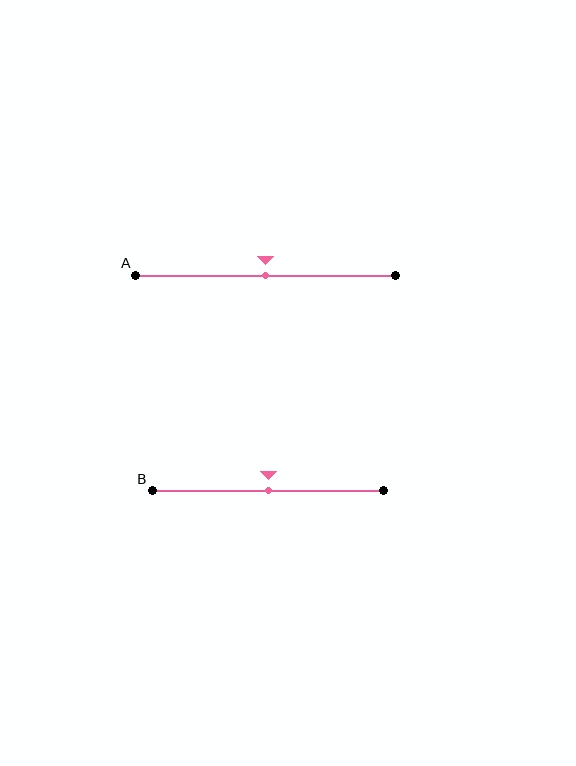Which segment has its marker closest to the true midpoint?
Segment A has its marker closest to the true midpoint.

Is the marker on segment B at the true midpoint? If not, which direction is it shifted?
Yes, the marker on segment B is at the true midpoint.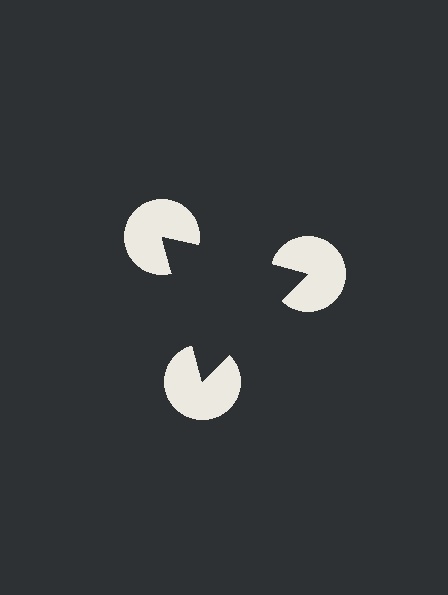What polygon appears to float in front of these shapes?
An illusory triangle — its edges are inferred from the aligned wedge cuts in the pac-man discs, not physically drawn.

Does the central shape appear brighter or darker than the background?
It typically appears slightly darker than the background, even though no actual brightness change is drawn.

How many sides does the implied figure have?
3 sides.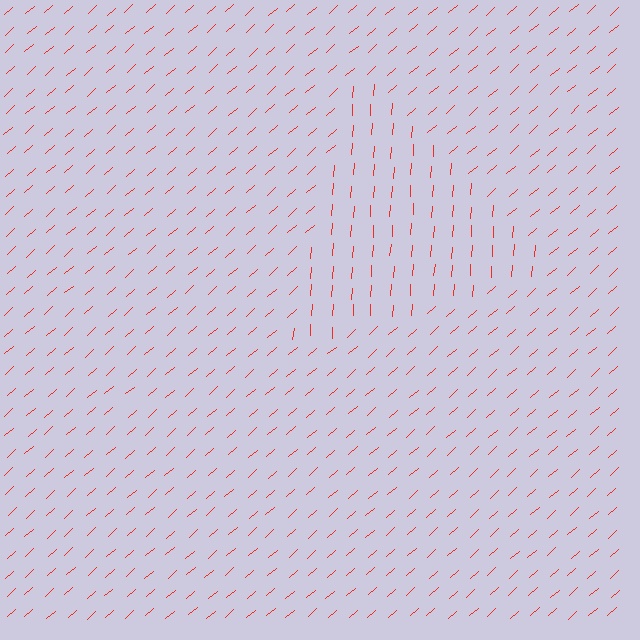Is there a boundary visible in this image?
Yes, there is a texture boundary formed by a change in line orientation.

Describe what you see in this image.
The image is filled with small red line segments. A triangle region in the image has lines oriented differently from the surrounding lines, creating a visible texture boundary.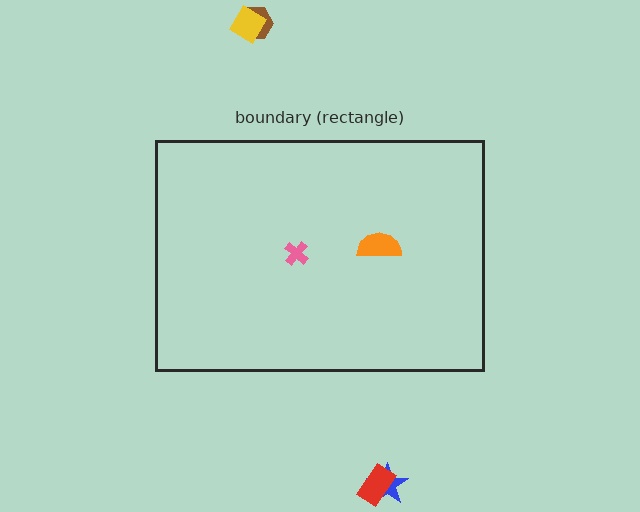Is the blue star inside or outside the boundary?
Outside.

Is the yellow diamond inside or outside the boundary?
Outside.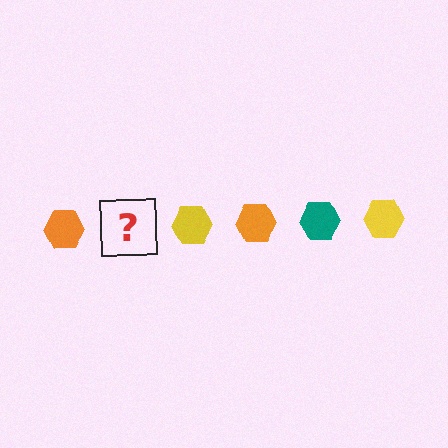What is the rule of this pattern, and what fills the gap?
The rule is that the pattern cycles through orange, teal, yellow hexagons. The gap should be filled with a teal hexagon.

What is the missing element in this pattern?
The missing element is a teal hexagon.